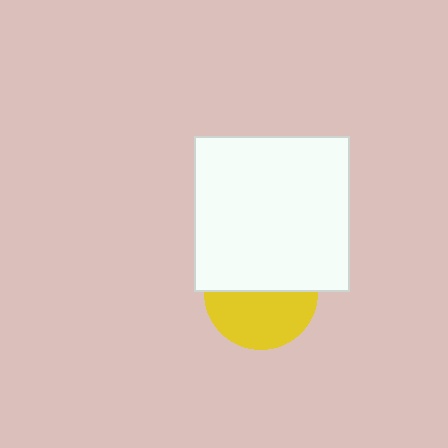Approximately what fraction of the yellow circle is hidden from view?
Roughly 48% of the yellow circle is hidden behind the white square.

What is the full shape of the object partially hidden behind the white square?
The partially hidden object is a yellow circle.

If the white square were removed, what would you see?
You would see the complete yellow circle.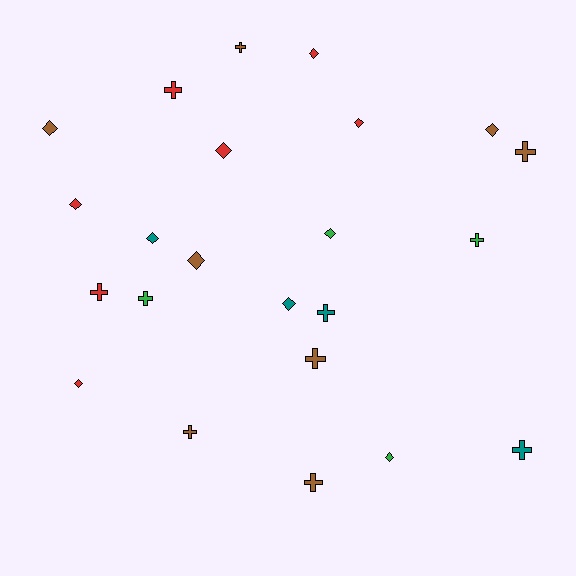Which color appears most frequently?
Brown, with 8 objects.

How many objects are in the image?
There are 23 objects.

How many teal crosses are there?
There are 2 teal crosses.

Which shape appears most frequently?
Diamond, with 12 objects.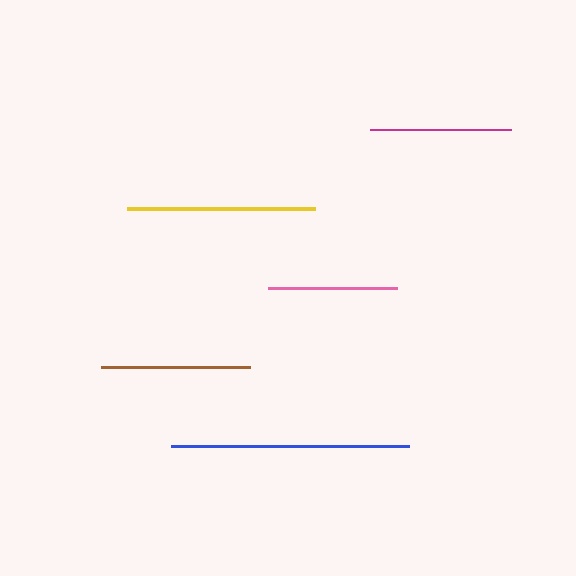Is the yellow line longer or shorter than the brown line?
The yellow line is longer than the brown line.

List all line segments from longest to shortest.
From longest to shortest: blue, yellow, brown, magenta, pink.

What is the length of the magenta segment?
The magenta segment is approximately 141 pixels long.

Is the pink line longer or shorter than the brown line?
The brown line is longer than the pink line.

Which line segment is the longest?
The blue line is the longest at approximately 239 pixels.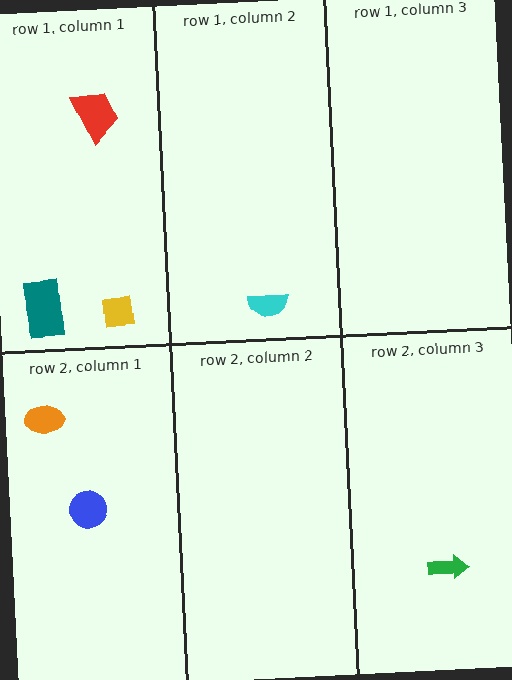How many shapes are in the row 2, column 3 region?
1.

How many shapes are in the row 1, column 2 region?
1.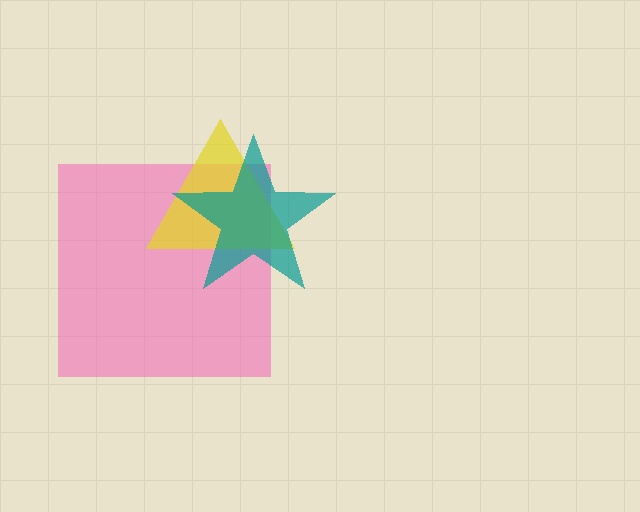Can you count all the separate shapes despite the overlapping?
Yes, there are 3 separate shapes.